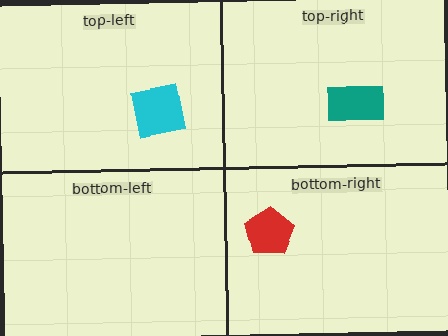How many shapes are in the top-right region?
1.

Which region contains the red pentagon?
The bottom-right region.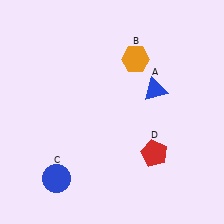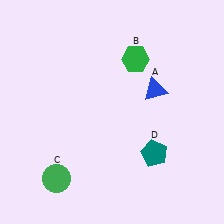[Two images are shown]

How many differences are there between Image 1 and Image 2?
There are 3 differences between the two images.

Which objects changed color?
B changed from orange to green. C changed from blue to green. D changed from red to teal.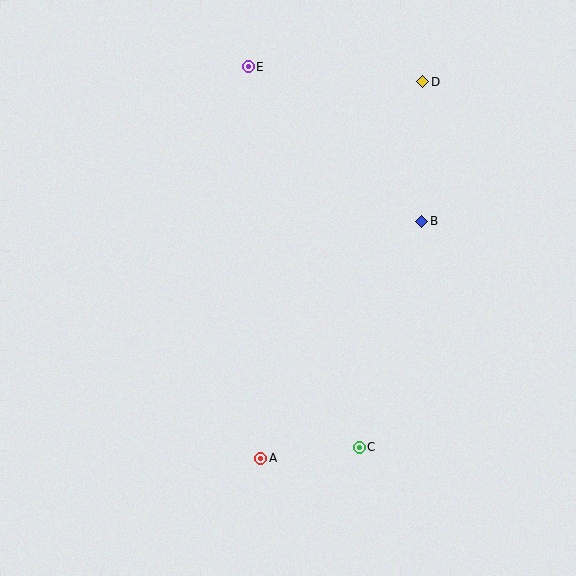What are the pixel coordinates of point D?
Point D is at (423, 82).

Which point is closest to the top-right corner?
Point D is closest to the top-right corner.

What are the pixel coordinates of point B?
Point B is at (422, 221).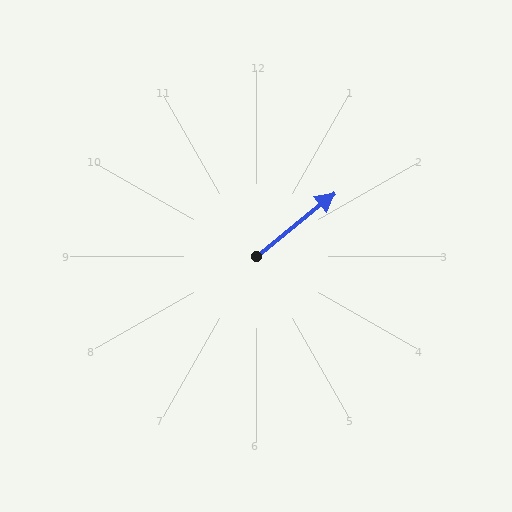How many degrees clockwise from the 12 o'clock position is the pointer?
Approximately 51 degrees.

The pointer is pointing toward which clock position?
Roughly 2 o'clock.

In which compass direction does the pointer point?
Northeast.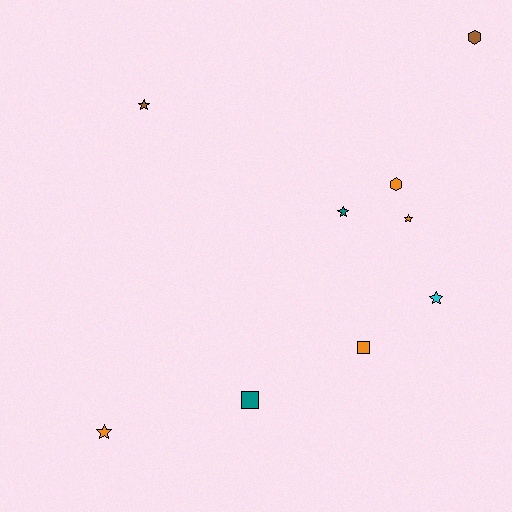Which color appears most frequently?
Orange, with 4 objects.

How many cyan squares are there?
There are no cyan squares.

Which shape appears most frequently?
Star, with 5 objects.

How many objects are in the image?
There are 9 objects.